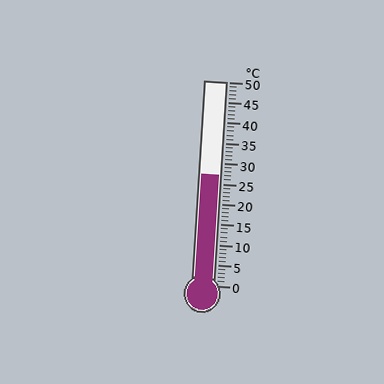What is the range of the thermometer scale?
The thermometer scale ranges from 0°C to 50°C.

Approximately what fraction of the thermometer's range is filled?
The thermometer is filled to approximately 55% of its range.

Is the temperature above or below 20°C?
The temperature is above 20°C.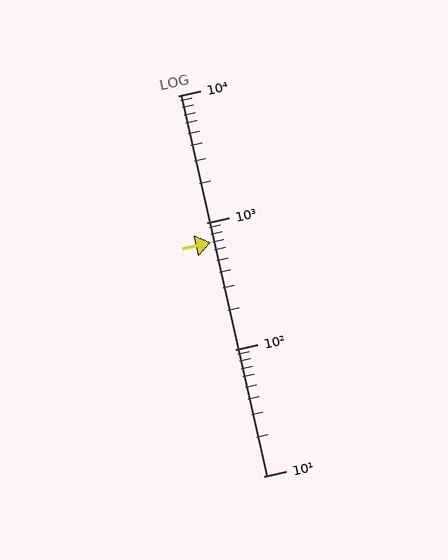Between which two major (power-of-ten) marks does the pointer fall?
The pointer is between 100 and 1000.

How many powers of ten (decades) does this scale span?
The scale spans 3 decades, from 10 to 10000.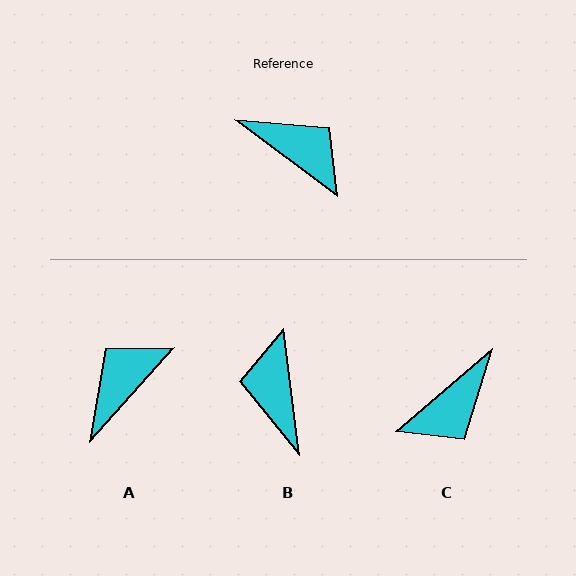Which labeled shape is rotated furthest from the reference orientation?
B, about 134 degrees away.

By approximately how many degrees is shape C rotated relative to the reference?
Approximately 103 degrees clockwise.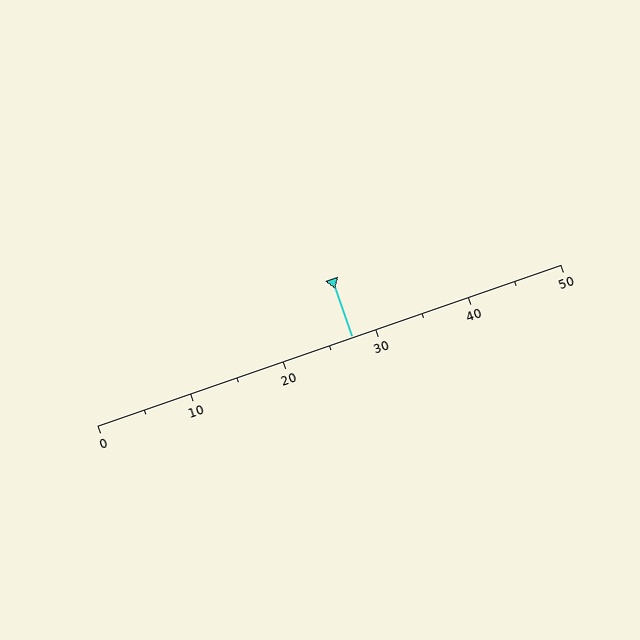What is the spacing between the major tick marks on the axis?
The major ticks are spaced 10 apart.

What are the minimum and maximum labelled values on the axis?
The axis runs from 0 to 50.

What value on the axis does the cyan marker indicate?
The marker indicates approximately 27.5.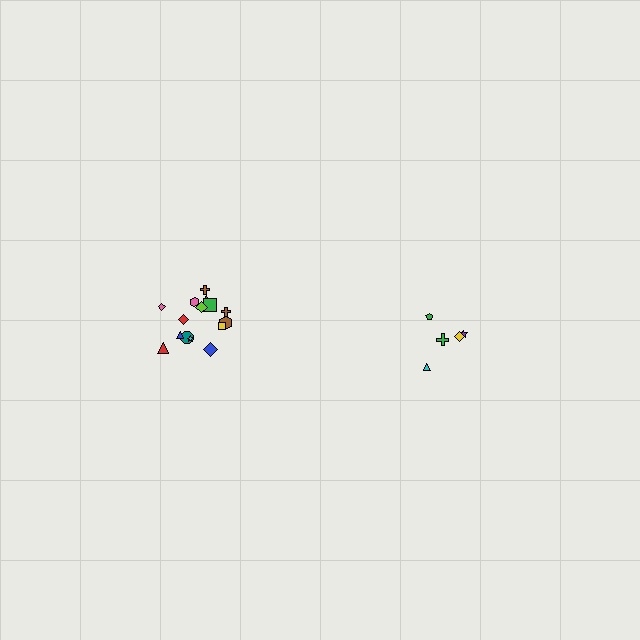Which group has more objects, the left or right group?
The left group.